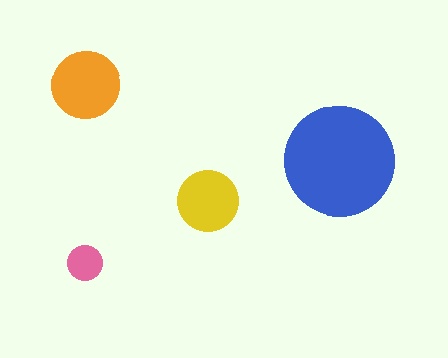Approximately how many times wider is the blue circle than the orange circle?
About 1.5 times wider.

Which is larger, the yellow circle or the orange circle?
The orange one.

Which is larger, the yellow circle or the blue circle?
The blue one.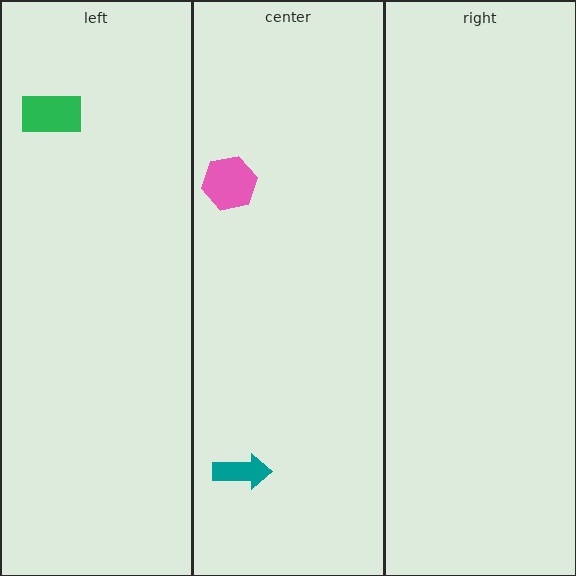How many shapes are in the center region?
2.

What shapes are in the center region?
The pink hexagon, the teal arrow.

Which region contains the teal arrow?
The center region.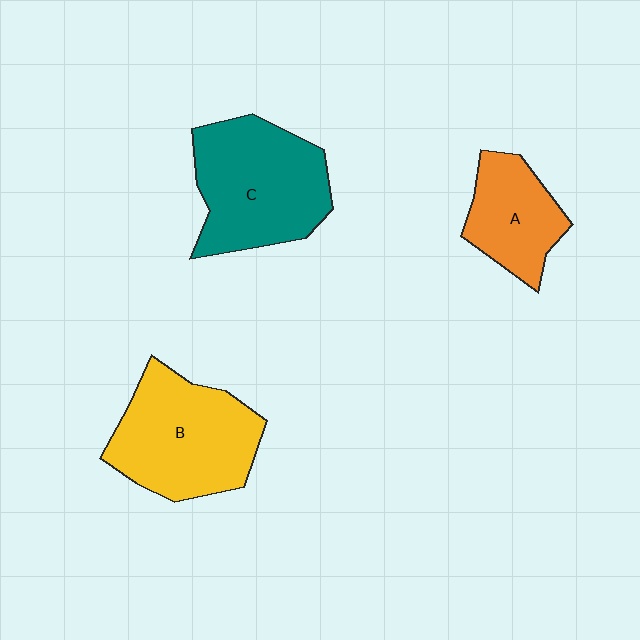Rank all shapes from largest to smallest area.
From largest to smallest: C (teal), B (yellow), A (orange).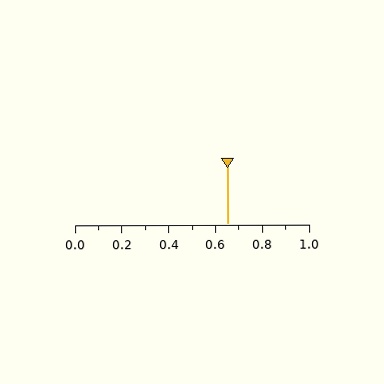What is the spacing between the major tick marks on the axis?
The major ticks are spaced 0.2 apart.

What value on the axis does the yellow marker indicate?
The marker indicates approximately 0.65.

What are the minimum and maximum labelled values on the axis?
The axis runs from 0.0 to 1.0.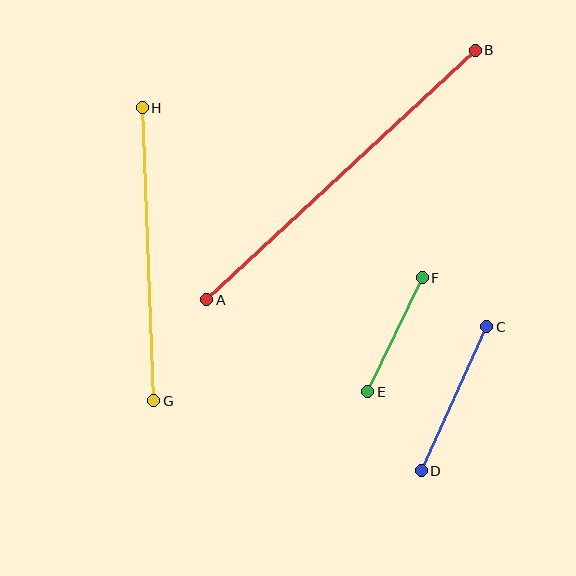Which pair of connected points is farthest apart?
Points A and B are farthest apart.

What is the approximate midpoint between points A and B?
The midpoint is at approximately (341, 175) pixels.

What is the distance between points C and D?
The distance is approximately 158 pixels.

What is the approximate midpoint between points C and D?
The midpoint is at approximately (454, 399) pixels.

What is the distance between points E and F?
The distance is approximately 126 pixels.